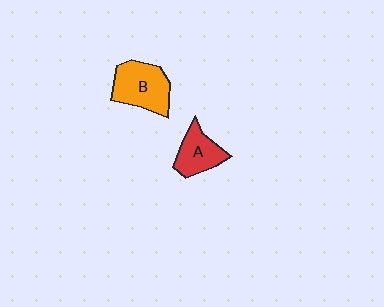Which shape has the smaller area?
Shape A (red).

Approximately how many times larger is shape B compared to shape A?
Approximately 1.4 times.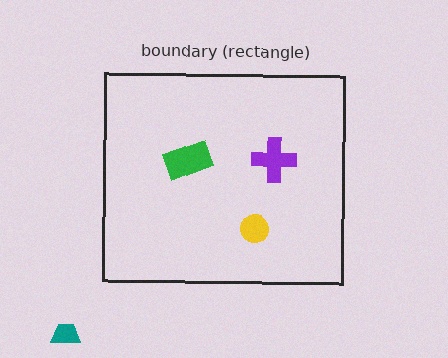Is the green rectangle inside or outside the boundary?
Inside.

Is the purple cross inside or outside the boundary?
Inside.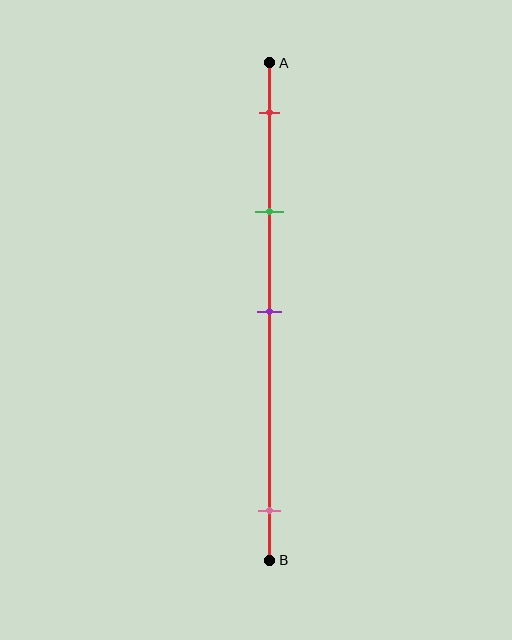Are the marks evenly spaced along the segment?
No, the marks are not evenly spaced.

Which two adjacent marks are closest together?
The red and green marks are the closest adjacent pair.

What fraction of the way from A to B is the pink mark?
The pink mark is approximately 90% (0.9) of the way from A to B.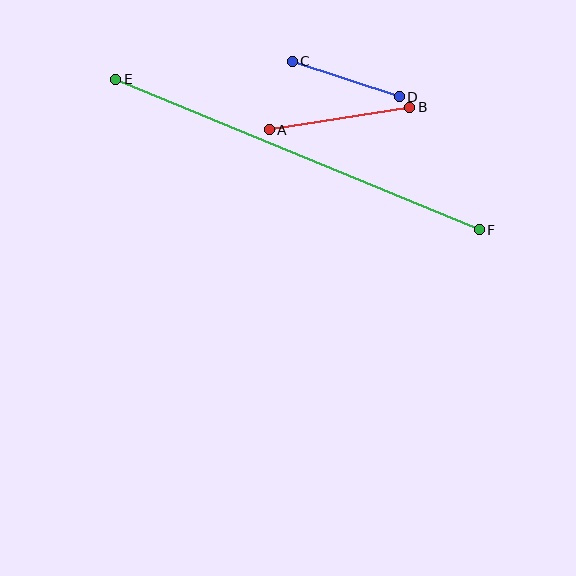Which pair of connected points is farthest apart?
Points E and F are farthest apart.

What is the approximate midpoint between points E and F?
The midpoint is at approximately (298, 155) pixels.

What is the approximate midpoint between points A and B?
The midpoint is at approximately (340, 118) pixels.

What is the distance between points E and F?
The distance is approximately 393 pixels.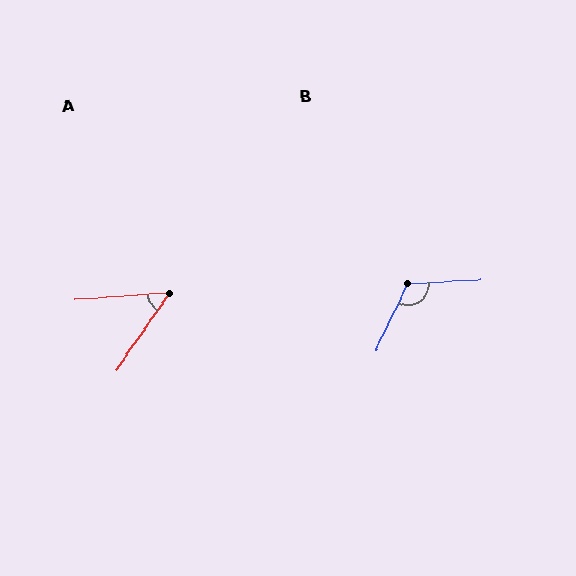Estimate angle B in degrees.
Approximately 119 degrees.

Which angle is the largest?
B, at approximately 119 degrees.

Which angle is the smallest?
A, at approximately 51 degrees.